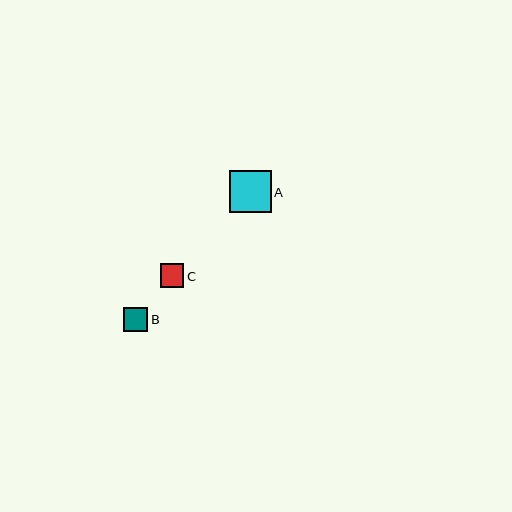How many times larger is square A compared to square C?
Square A is approximately 1.8 times the size of square C.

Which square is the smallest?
Square C is the smallest with a size of approximately 24 pixels.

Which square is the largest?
Square A is the largest with a size of approximately 41 pixels.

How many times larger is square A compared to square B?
Square A is approximately 1.7 times the size of square B.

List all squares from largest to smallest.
From largest to smallest: A, B, C.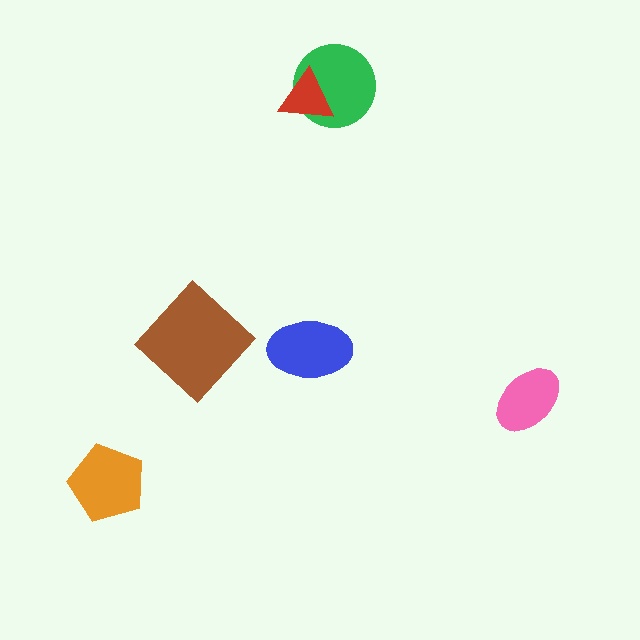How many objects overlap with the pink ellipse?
0 objects overlap with the pink ellipse.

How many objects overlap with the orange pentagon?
0 objects overlap with the orange pentagon.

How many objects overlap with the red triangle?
1 object overlaps with the red triangle.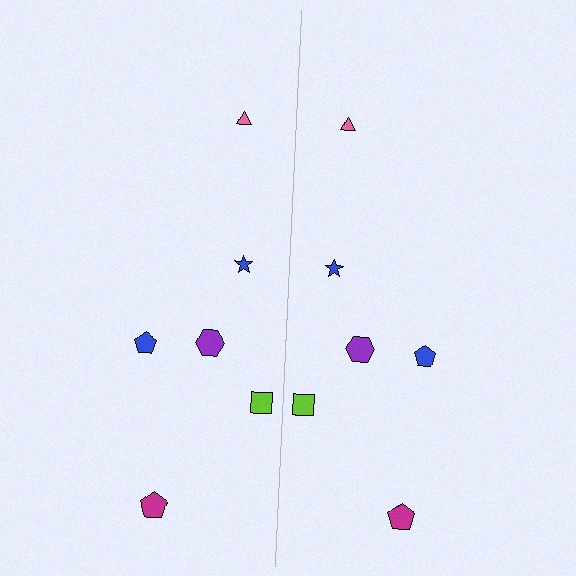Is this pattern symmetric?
Yes, this pattern has bilateral (reflection) symmetry.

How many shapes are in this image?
There are 12 shapes in this image.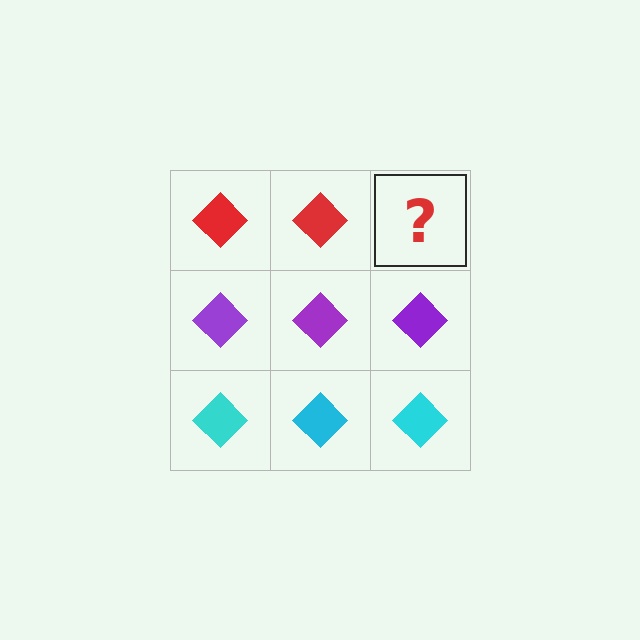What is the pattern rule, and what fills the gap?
The rule is that each row has a consistent color. The gap should be filled with a red diamond.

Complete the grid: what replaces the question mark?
The question mark should be replaced with a red diamond.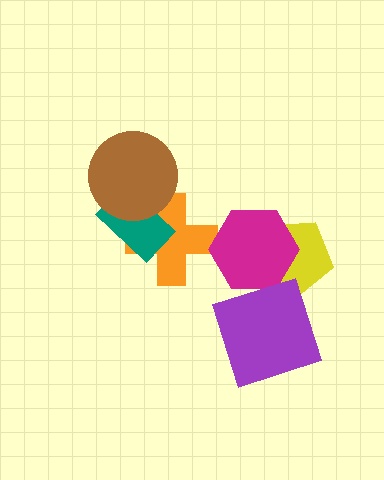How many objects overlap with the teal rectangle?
2 objects overlap with the teal rectangle.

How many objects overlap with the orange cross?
2 objects overlap with the orange cross.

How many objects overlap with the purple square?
0 objects overlap with the purple square.